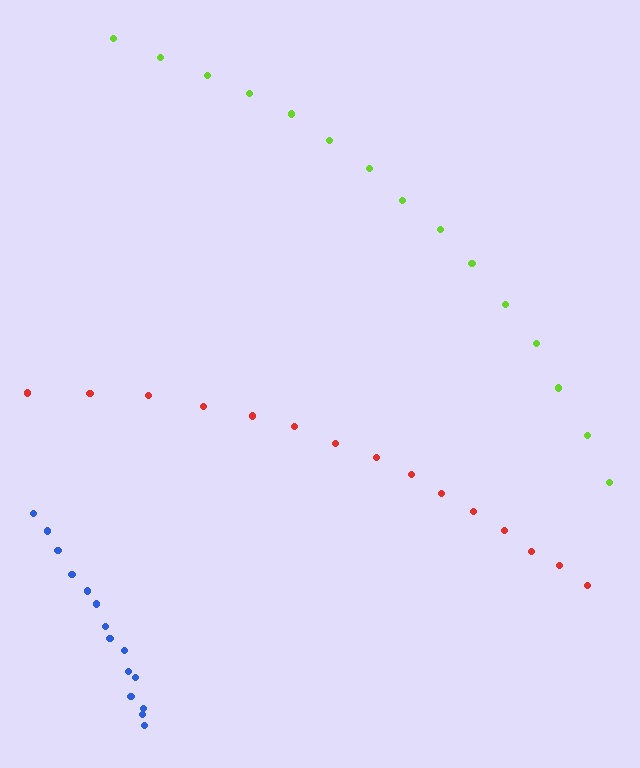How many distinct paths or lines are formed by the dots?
There are 3 distinct paths.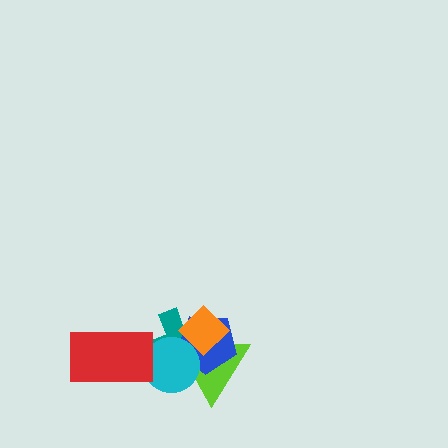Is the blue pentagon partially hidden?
Yes, it is partially covered by another shape.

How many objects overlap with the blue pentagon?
4 objects overlap with the blue pentagon.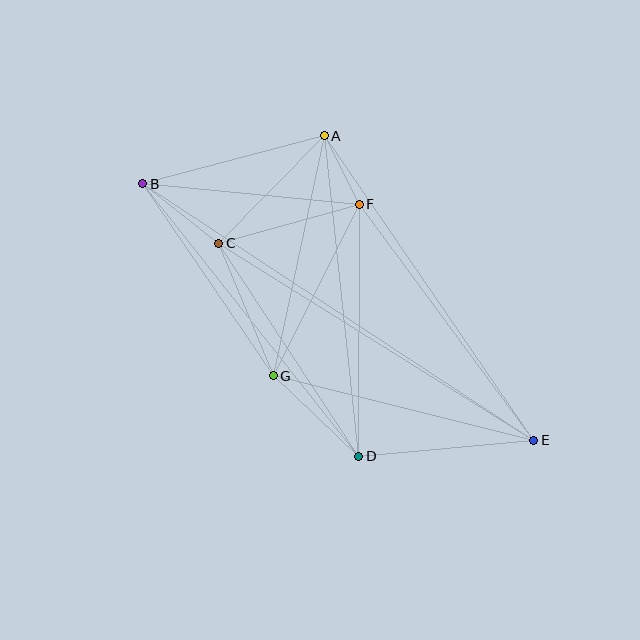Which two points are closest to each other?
Points A and F are closest to each other.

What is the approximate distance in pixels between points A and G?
The distance between A and G is approximately 245 pixels.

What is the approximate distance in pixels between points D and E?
The distance between D and E is approximately 176 pixels.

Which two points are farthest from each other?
Points B and E are farthest from each other.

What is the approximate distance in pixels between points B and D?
The distance between B and D is approximately 348 pixels.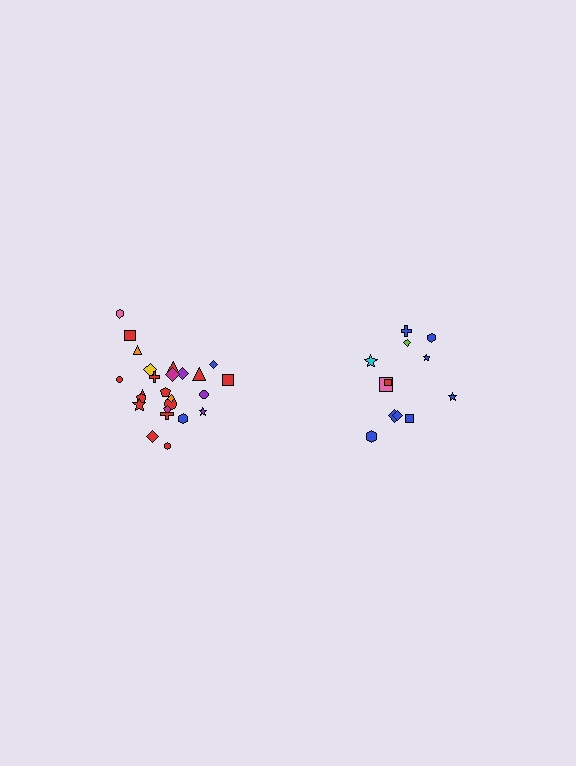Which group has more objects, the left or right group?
The left group.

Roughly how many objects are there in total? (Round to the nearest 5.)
Roughly 35 objects in total.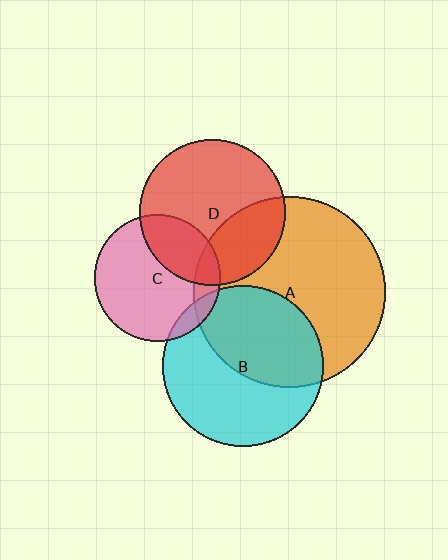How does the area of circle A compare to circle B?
Approximately 1.4 times.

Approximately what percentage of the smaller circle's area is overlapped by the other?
Approximately 10%.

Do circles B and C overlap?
Yes.